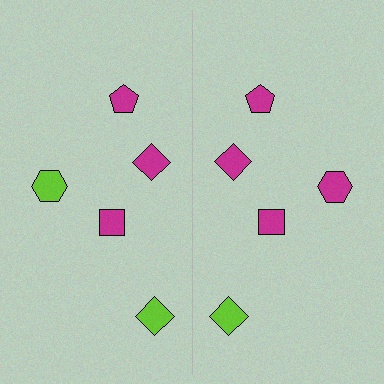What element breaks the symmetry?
The magenta hexagon on the right side breaks the symmetry — its mirror counterpart is lime.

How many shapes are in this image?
There are 10 shapes in this image.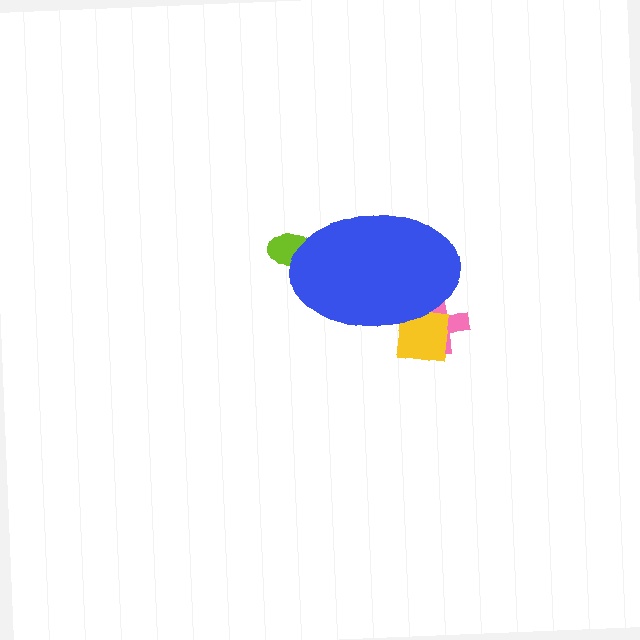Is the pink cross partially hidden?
Yes, the pink cross is partially hidden behind the blue ellipse.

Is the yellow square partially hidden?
Yes, the yellow square is partially hidden behind the blue ellipse.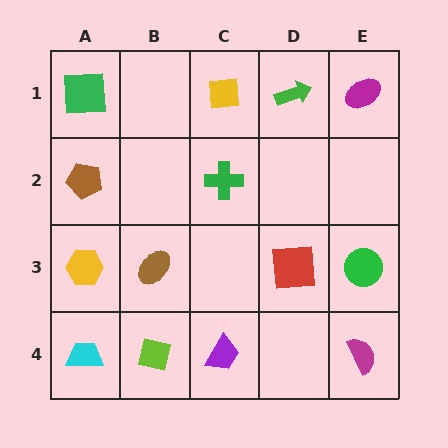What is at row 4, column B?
A lime square.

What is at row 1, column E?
A magenta ellipse.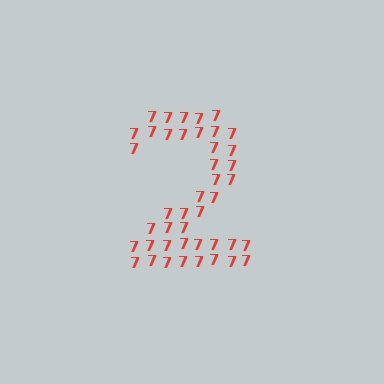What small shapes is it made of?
It is made of small digit 7's.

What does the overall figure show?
The overall figure shows the digit 2.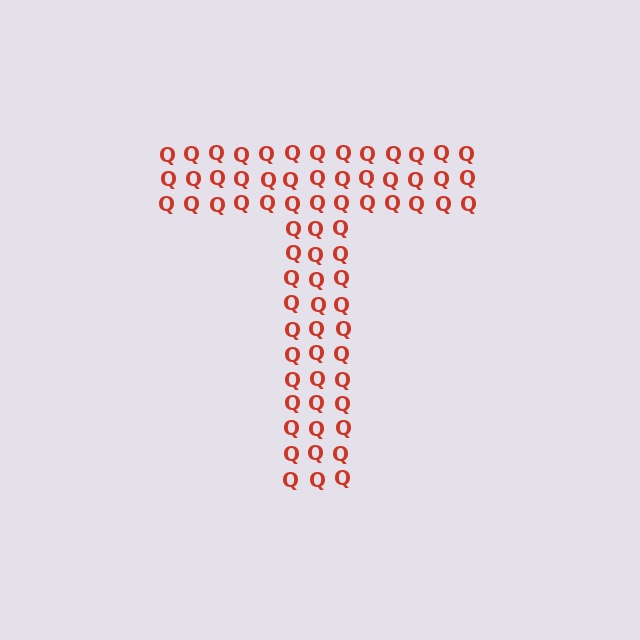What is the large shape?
The large shape is the letter T.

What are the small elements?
The small elements are letter Q's.